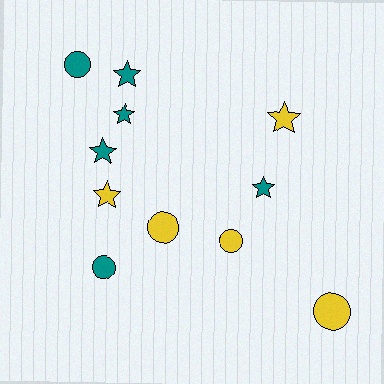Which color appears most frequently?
Teal, with 6 objects.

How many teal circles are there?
There are 2 teal circles.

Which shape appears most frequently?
Star, with 6 objects.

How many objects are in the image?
There are 11 objects.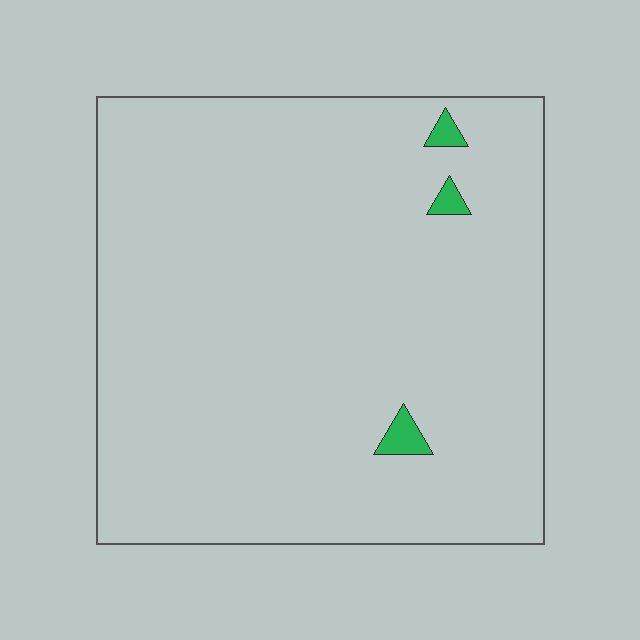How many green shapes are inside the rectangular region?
3.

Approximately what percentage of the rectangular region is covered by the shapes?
Approximately 0%.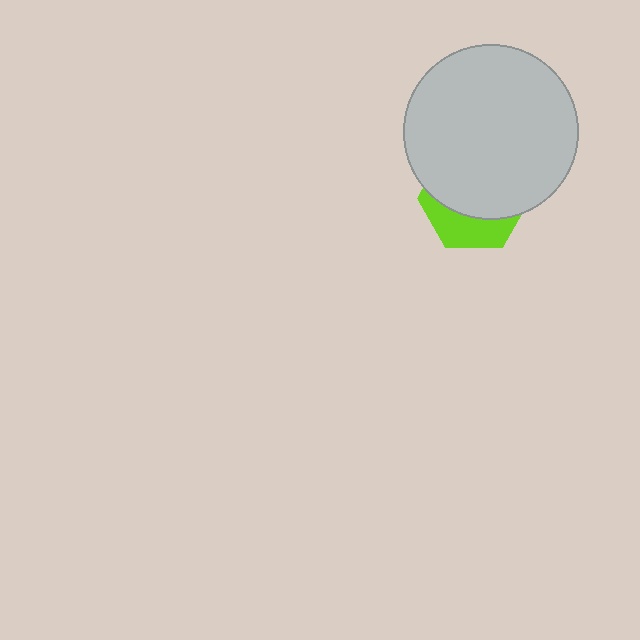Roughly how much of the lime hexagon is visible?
A small part of it is visible (roughly 32%).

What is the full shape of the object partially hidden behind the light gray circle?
The partially hidden object is a lime hexagon.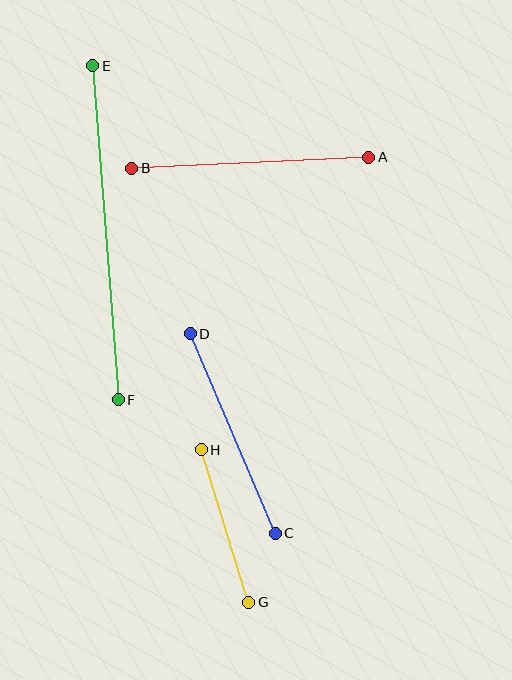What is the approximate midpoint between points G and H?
The midpoint is at approximately (225, 526) pixels.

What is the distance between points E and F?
The distance is approximately 335 pixels.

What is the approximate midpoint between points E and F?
The midpoint is at approximately (105, 233) pixels.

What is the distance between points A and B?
The distance is approximately 237 pixels.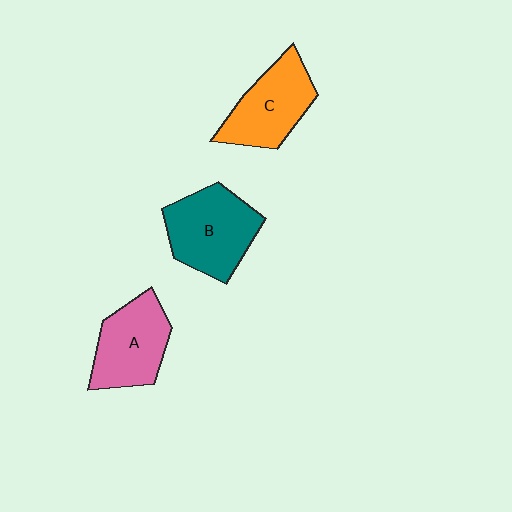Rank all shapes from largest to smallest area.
From largest to smallest: B (teal), C (orange), A (pink).